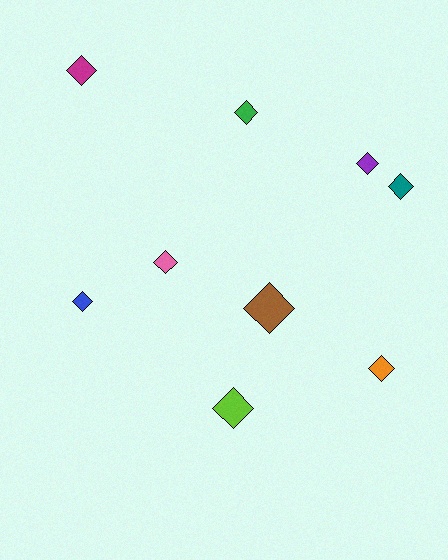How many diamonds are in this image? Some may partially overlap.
There are 9 diamonds.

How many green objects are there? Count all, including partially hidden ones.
There is 1 green object.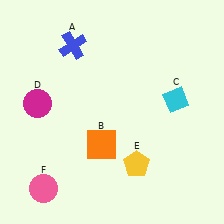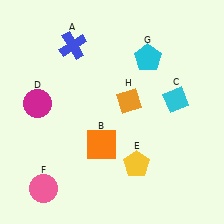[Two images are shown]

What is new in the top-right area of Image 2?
A cyan pentagon (G) was added in the top-right area of Image 2.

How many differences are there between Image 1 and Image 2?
There are 2 differences between the two images.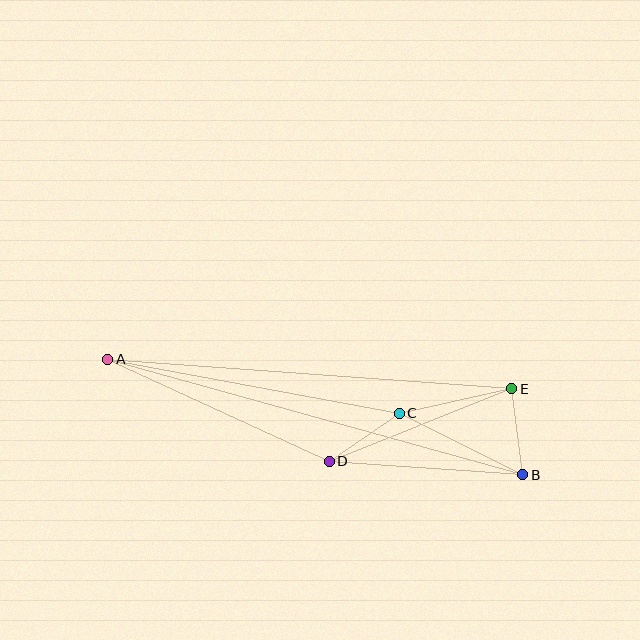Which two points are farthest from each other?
Points A and B are farthest from each other.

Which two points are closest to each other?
Points C and D are closest to each other.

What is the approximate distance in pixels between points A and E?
The distance between A and E is approximately 405 pixels.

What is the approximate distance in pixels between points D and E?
The distance between D and E is approximately 196 pixels.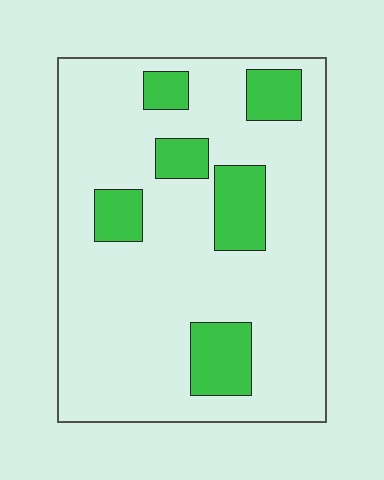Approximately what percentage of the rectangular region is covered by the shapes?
Approximately 20%.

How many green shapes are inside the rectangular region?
6.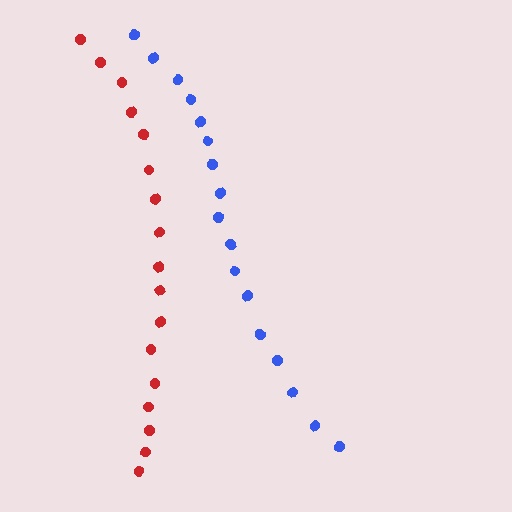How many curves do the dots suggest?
There are 2 distinct paths.